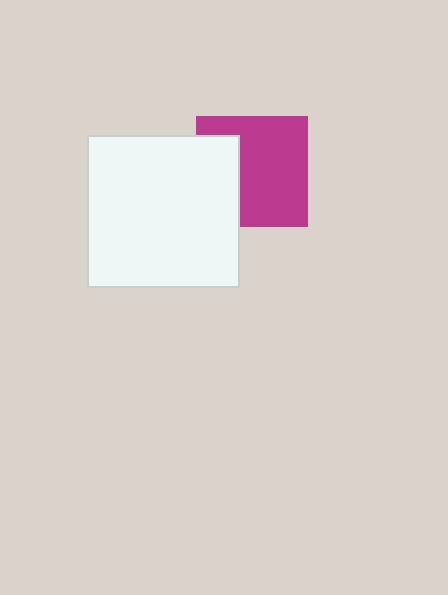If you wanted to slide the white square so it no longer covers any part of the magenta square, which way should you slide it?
Slide it left — that is the most direct way to separate the two shapes.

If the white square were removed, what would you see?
You would see the complete magenta square.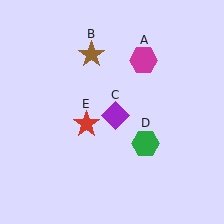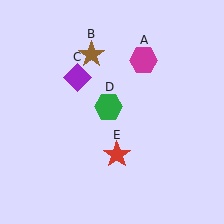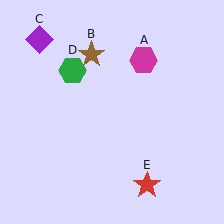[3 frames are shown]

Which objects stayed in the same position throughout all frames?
Magenta hexagon (object A) and brown star (object B) remained stationary.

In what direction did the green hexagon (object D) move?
The green hexagon (object D) moved up and to the left.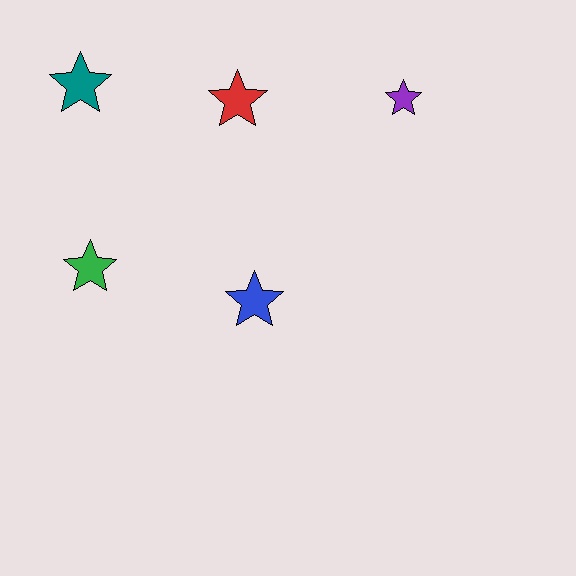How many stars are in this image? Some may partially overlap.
There are 5 stars.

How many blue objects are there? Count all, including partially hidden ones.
There is 1 blue object.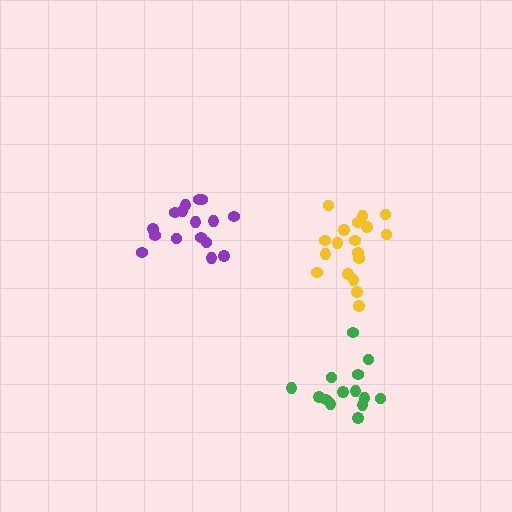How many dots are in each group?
Group 1: 14 dots, Group 2: 18 dots, Group 3: 16 dots (48 total).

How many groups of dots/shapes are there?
There are 3 groups.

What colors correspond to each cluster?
The clusters are colored: green, yellow, purple.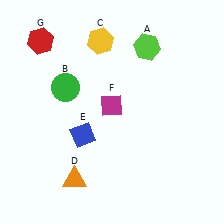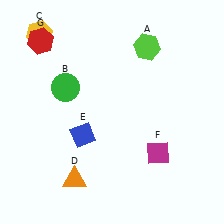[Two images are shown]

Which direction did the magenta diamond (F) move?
The magenta diamond (F) moved down.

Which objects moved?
The objects that moved are: the yellow hexagon (C), the magenta diamond (F).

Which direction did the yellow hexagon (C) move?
The yellow hexagon (C) moved left.